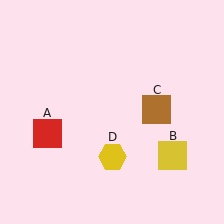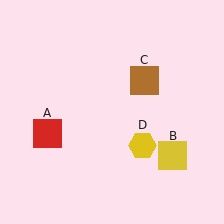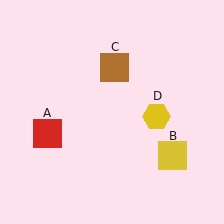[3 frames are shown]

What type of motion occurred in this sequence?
The brown square (object C), yellow hexagon (object D) rotated counterclockwise around the center of the scene.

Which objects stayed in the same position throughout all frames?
Red square (object A) and yellow square (object B) remained stationary.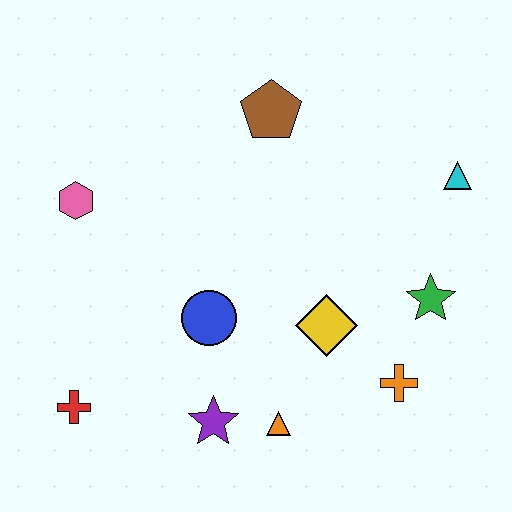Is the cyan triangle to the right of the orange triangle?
Yes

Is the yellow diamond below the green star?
Yes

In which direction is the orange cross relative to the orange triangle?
The orange cross is to the right of the orange triangle.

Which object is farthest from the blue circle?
The cyan triangle is farthest from the blue circle.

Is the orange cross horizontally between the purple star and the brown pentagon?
No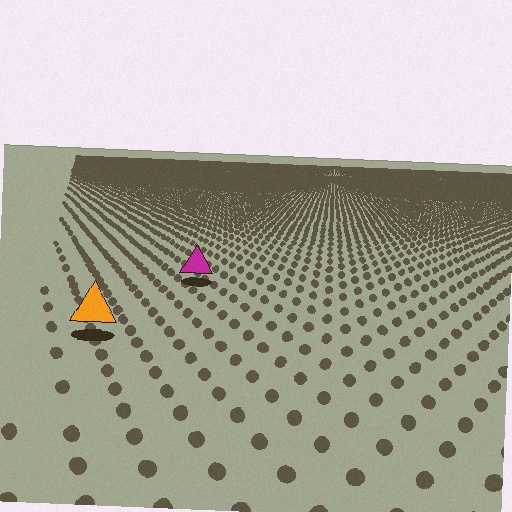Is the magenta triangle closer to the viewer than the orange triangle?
No. The orange triangle is closer — you can tell from the texture gradient: the ground texture is coarser near it.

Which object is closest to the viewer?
The orange triangle is closest. The texture marks near it are larger and more spread out.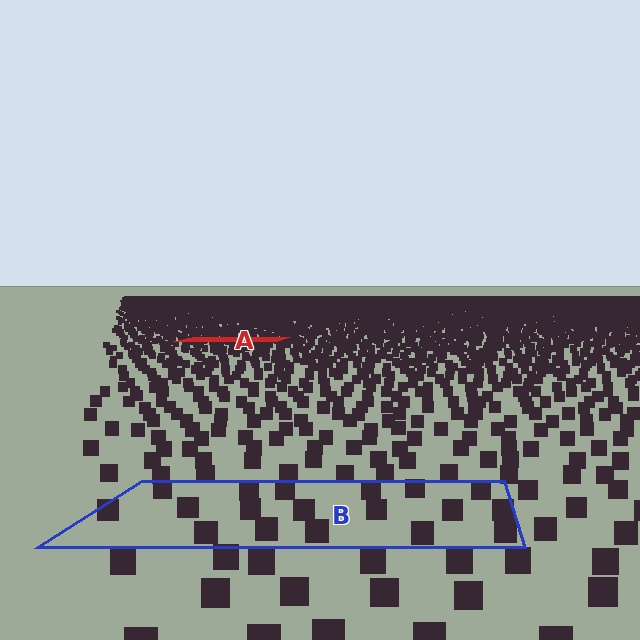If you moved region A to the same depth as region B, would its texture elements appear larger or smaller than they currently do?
They would appear larger. At a closer depth, the same texture elements are projected at a bigger on-screen size.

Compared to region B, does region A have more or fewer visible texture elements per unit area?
Region A has more texture elements per unit area — they are packed more densely because it is farther away.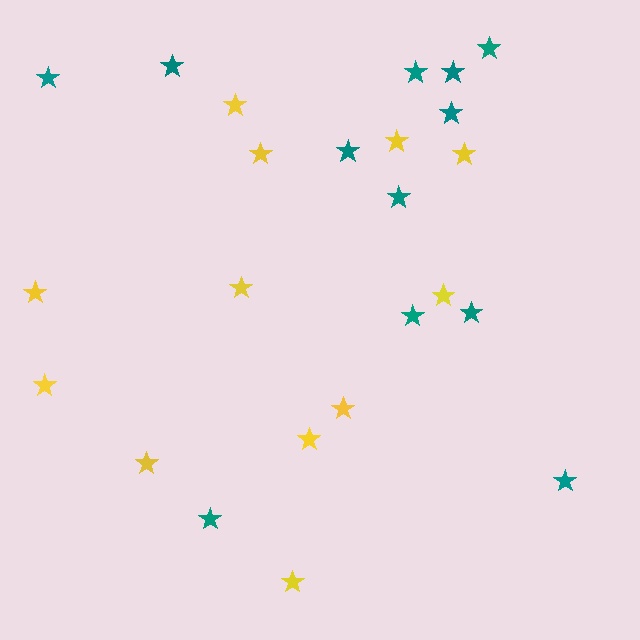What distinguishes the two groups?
There are 2 groups: one group of yellow stars (12) and one group of teal stars (12).